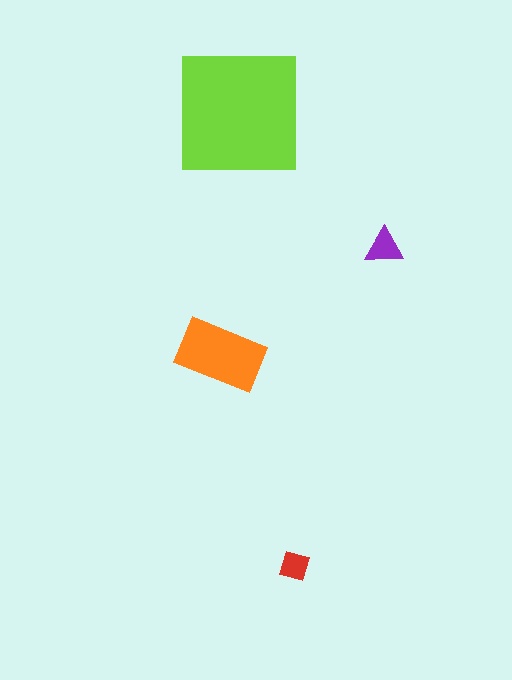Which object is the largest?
The lime square.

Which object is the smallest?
The red diamond.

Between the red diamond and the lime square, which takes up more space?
The lime square.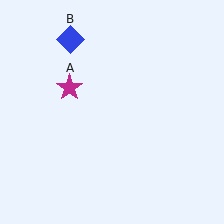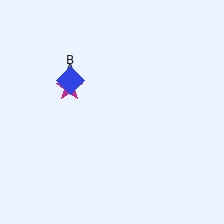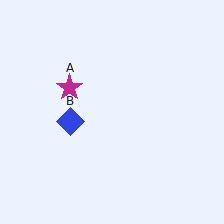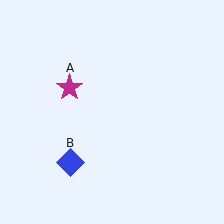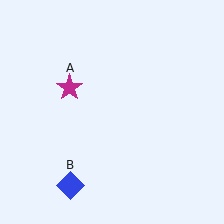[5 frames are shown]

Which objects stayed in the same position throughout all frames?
Magenta star (object A) remained stationary.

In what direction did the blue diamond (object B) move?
The blue diamond (object B) moved down.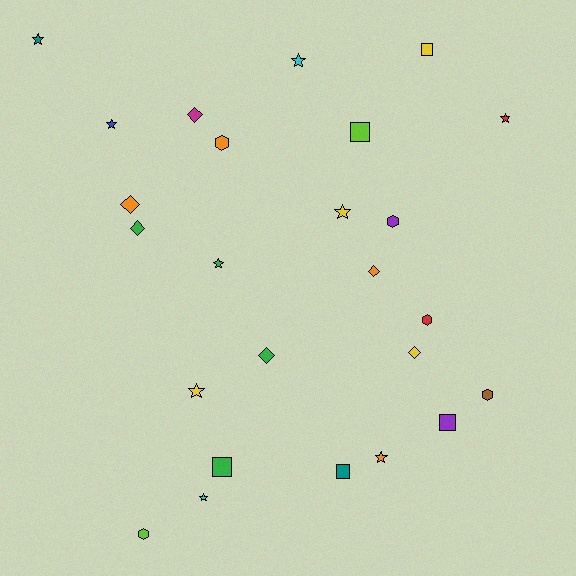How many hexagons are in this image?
There are 5 hexagons.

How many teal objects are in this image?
There are 2 teal objects.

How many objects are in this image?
There are 25 objects.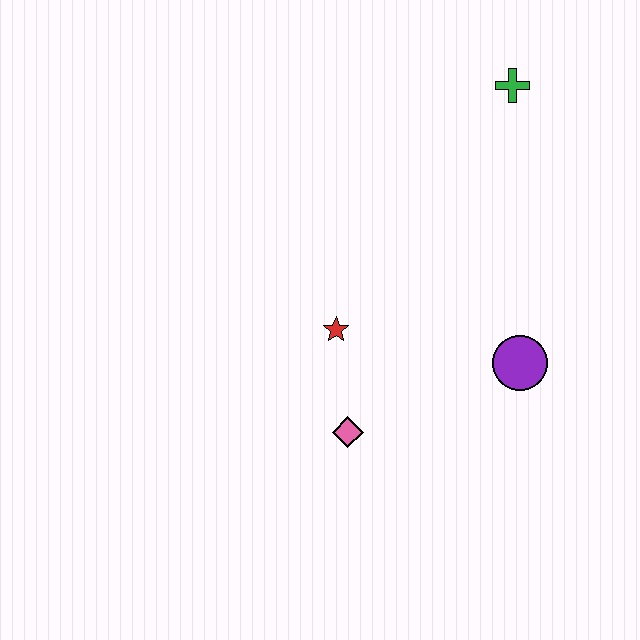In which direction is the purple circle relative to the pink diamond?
The purple circle is to the right of the pink diamond.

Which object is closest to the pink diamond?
The red star is closest to the pink diamond.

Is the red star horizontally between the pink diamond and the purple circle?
No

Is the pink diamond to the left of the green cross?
Yes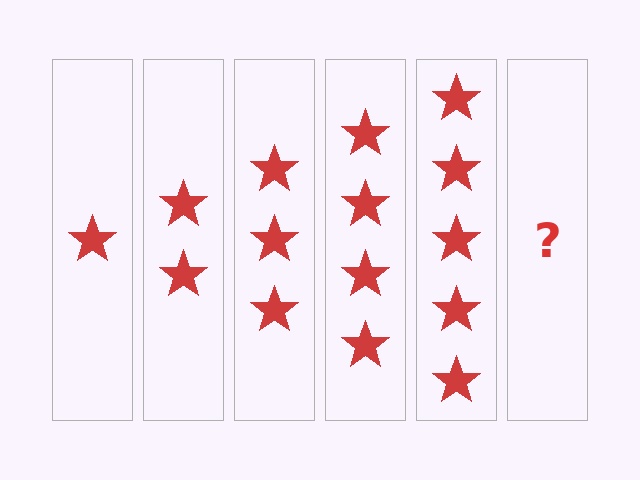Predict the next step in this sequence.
The next step is 6 stars.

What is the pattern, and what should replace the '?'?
The pattern is that each step adds one more star. The '?' should be 6 stars.